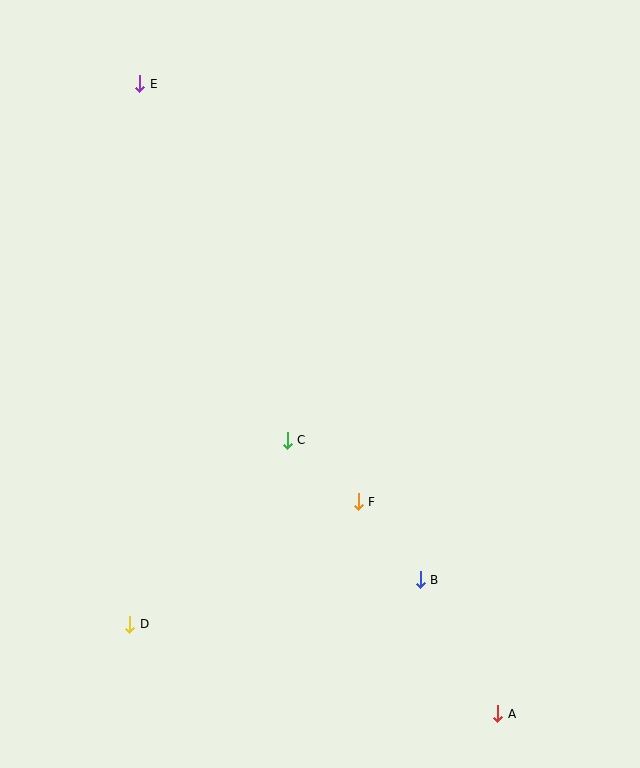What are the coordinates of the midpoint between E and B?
The midpoint between E and B is at (280, 332).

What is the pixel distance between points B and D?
The distance between B and D is 294 pixels.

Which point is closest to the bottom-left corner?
Point D is closest to the bottom-left corner.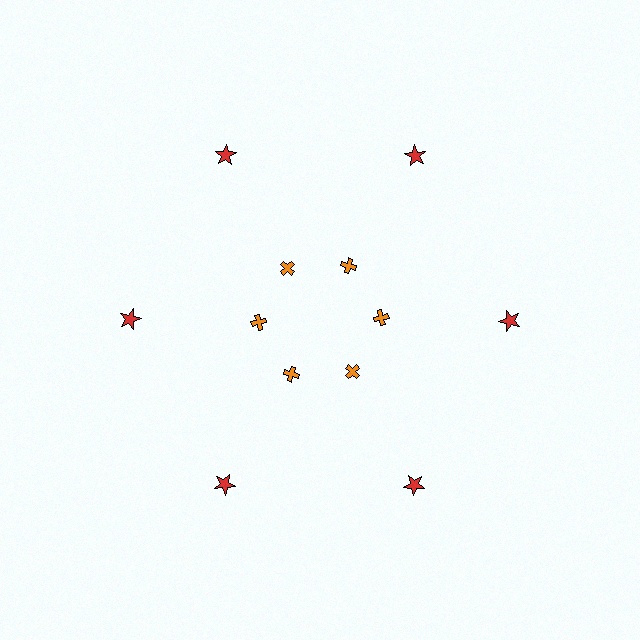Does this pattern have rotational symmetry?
Yes, this pattern has 6-fold rotational symmetry. It looks the same after rotating 60 degrees around the center.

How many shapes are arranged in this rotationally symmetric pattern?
There are 12 shapes, arranged in 6 groups of 2.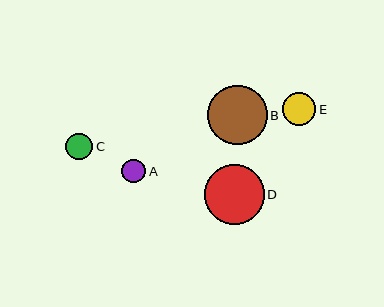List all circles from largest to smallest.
From largest to smallest: D, B, E, C, A.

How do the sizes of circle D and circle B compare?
Circle D and circle B are approximately the same size.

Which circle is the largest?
Circle D is the largest with a size of approximately 60 pixels.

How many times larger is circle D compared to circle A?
Circle D is approximately 2.5 times the size of circle A.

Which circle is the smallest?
Circle A is the smallest with a size of approximately 24 pixels.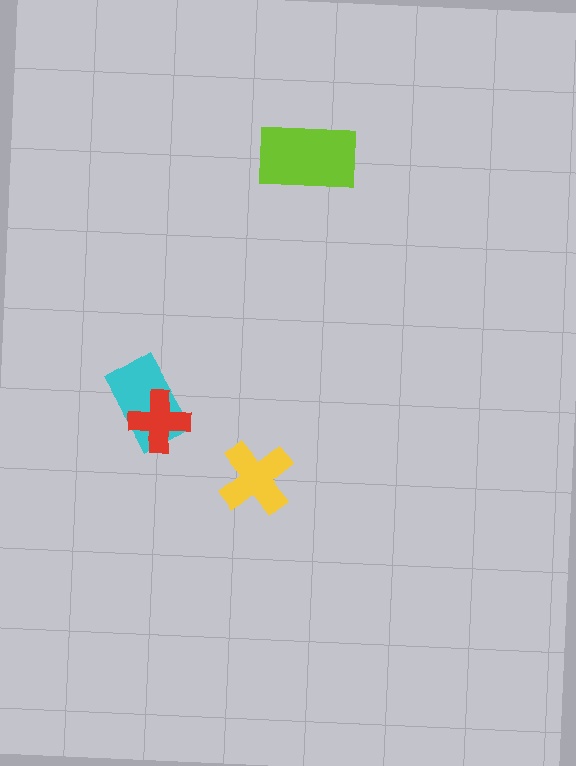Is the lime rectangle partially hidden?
No, no other shape covers it.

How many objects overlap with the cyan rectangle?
1 object overlaps with the cyan rectangle.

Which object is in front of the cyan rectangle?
The red cross is in front of the cyan rectangle.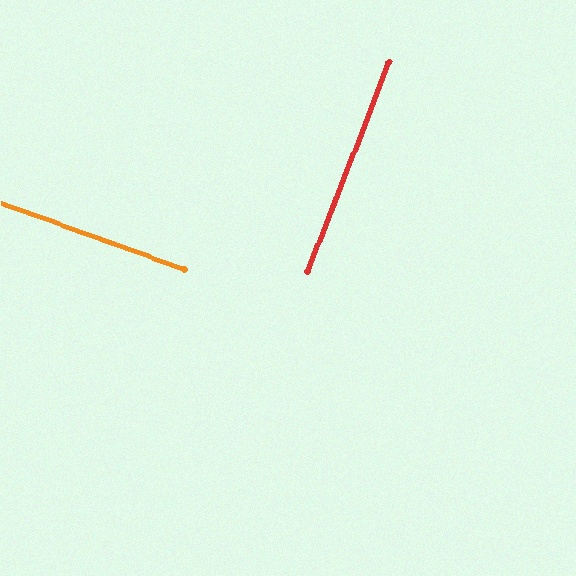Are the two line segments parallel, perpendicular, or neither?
Perpendicular — they meet at approximately 88°.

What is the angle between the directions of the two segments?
Approximately 88 degrees.